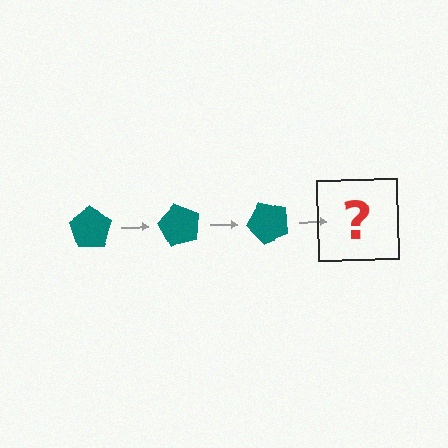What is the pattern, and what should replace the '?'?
The pattern is that the pentagon rotates 60 degrees each step. The '?' should be a teal pentagon rotated 180 degrees.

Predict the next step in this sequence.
The next step is a teal pentagon rotated 180 degrees.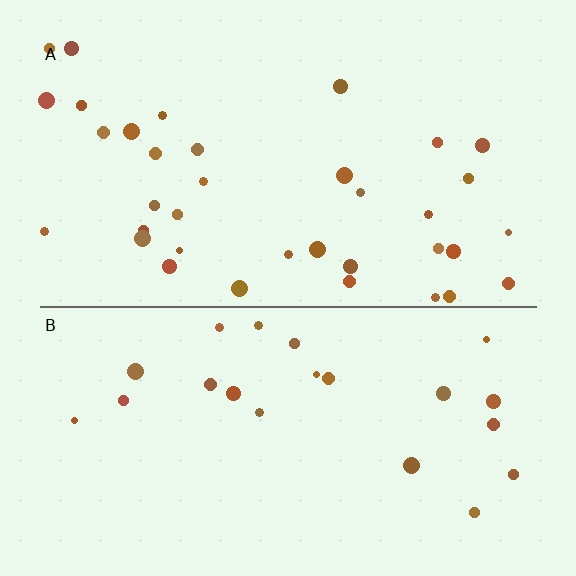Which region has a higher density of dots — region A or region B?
A (the top).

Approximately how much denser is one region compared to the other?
Approximately 1.7× — region A over region B.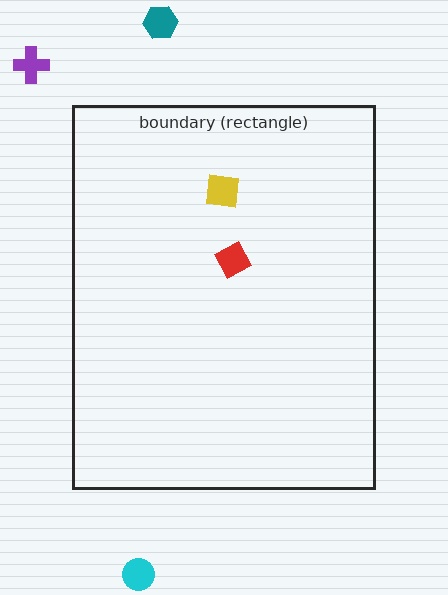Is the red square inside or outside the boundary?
Inside.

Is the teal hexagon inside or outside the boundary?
Outside.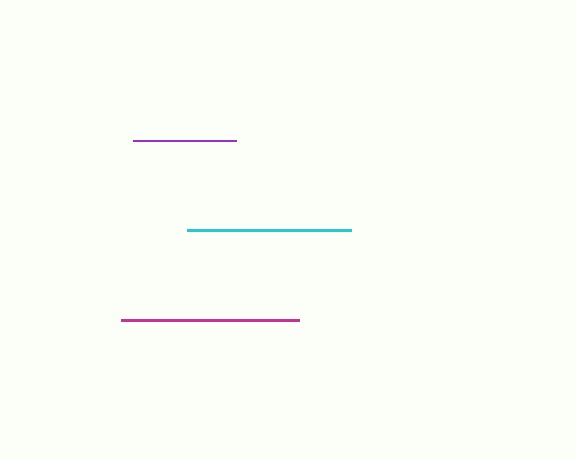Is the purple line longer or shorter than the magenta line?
The magenta line is longer than the purple line.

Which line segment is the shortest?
The purple line is the shortest at approximately 103 pixels.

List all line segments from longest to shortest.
From longest to shortest: magenta, cyan, purple.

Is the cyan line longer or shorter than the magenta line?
The magenta line is longer than the cyan line.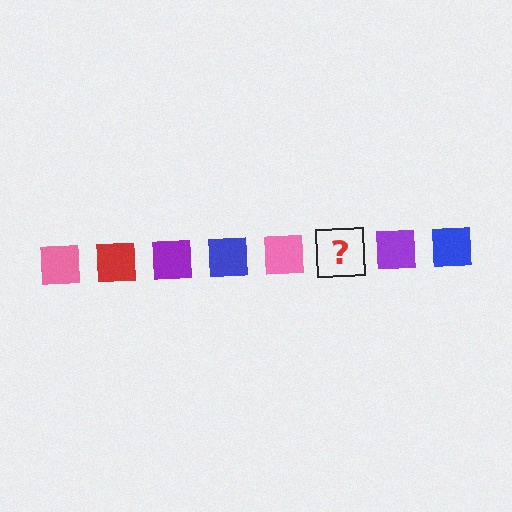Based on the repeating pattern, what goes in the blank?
The blank should be a red square.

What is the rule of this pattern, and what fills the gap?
The rule is that the pattern cycles through pink, red, purple, blue squares. The gap should be filled with a red square.